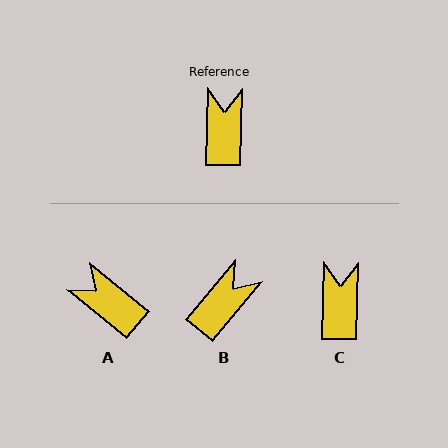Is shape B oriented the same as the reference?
No, it is off by about 38 degrees.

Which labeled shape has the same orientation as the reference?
C.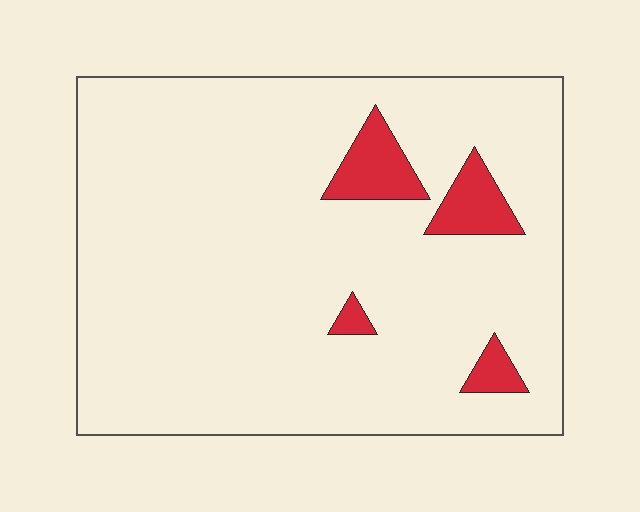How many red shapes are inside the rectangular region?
4.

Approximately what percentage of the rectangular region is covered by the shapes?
Approximately 10%.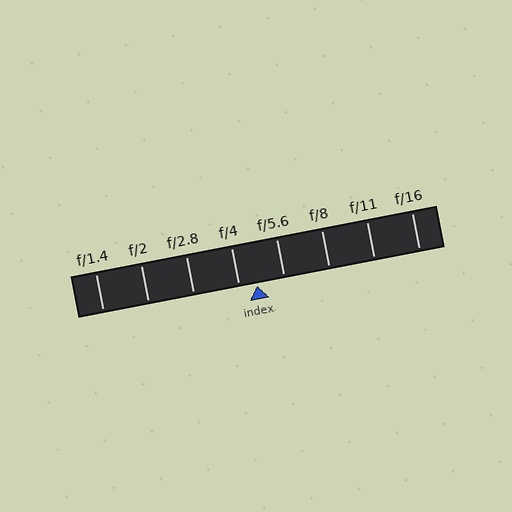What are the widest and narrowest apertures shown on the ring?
The widest aperture shown is f/1.4 and the narrowest is f/16.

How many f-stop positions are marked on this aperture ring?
There are 8 f-stop positions marked.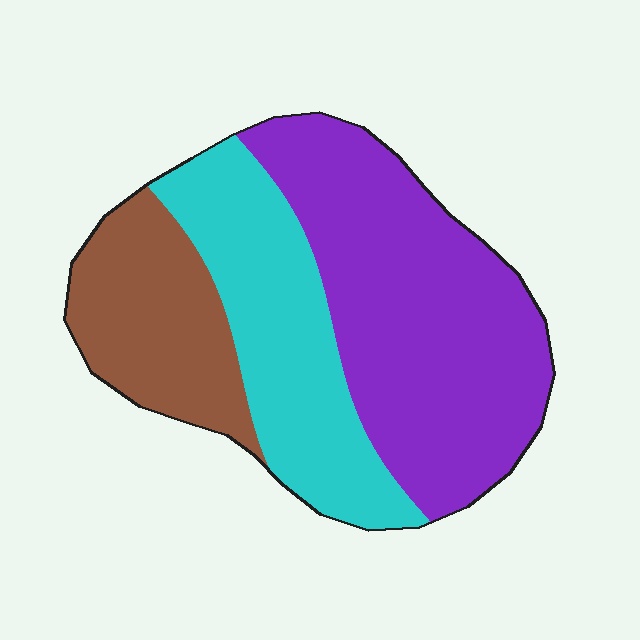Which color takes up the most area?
Purple, at roughly 50%.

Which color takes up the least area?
Brown, at roughly 20%.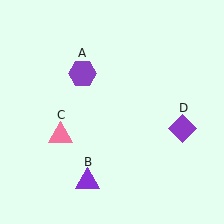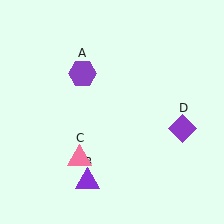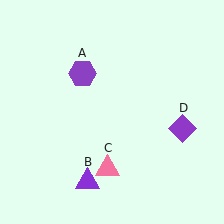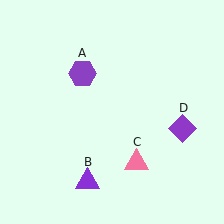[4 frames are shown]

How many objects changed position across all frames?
1 object changed position: pink triangle (object C).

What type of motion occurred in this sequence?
The pink triangle (object C) rotated counterclockwise around the center of the scene.